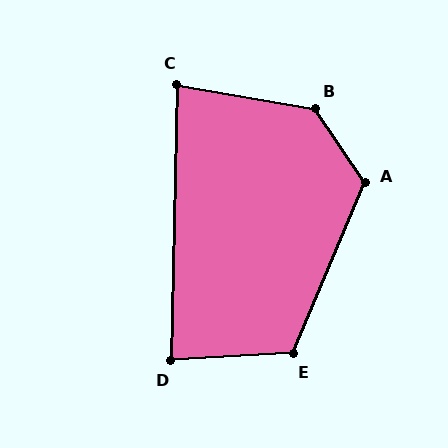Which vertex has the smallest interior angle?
C, at approximately 81 degrees.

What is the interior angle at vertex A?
Approximately 123 degrees (obtuse).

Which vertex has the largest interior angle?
B, at approximately 134 degrees.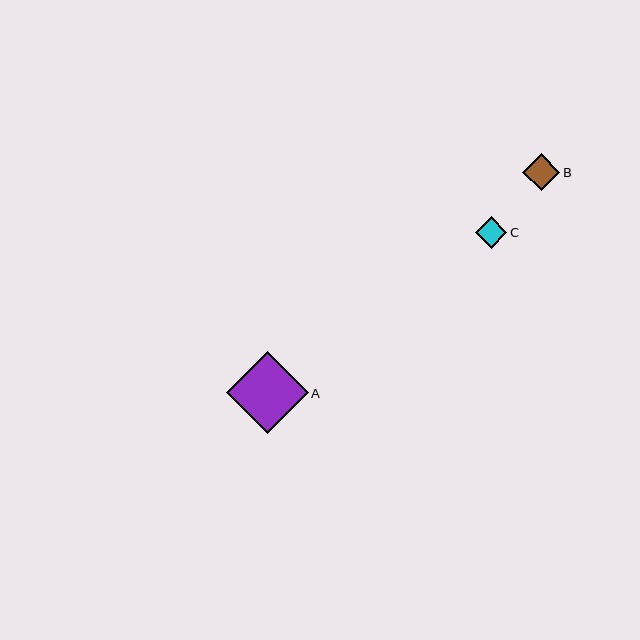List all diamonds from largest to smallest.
From largest to smallest: A, B, C.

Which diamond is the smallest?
Diamond C is the smallest with a size of approximately 32 pixels.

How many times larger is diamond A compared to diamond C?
Diamond A is approximately 2.6 times the size of diamond C.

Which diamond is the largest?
Diamond A is the largest with a size of approximately 82 pixels.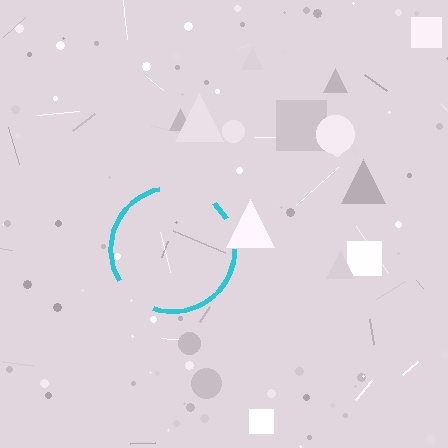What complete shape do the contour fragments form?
The contour fragments form a circle.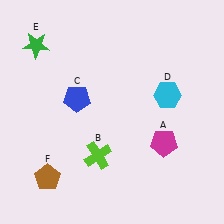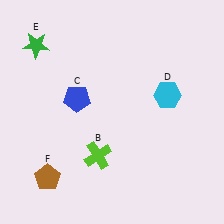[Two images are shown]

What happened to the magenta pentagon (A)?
The magenta pentagon (A) was removed in Image 2. It was in the bottom-right area of Image 1.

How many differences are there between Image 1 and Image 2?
There is 1 difference between the two images.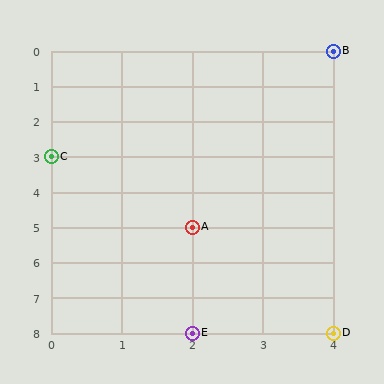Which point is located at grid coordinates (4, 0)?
Point B is at (4, 0).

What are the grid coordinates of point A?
Point A is at grid coordinates (2, 5).